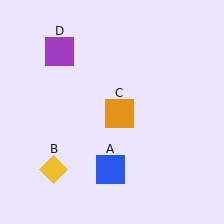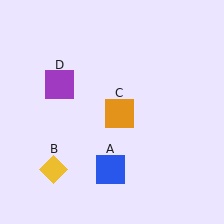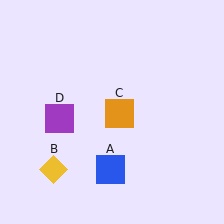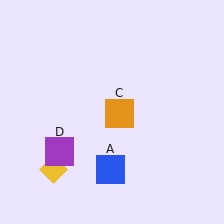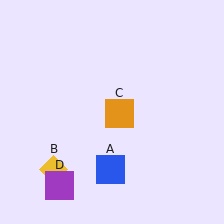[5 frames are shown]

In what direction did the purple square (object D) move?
The purple square (object D) moved down.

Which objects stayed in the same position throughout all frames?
Blue square (object A) and yellow diamond (object B) and orange square (object C) remained stationary.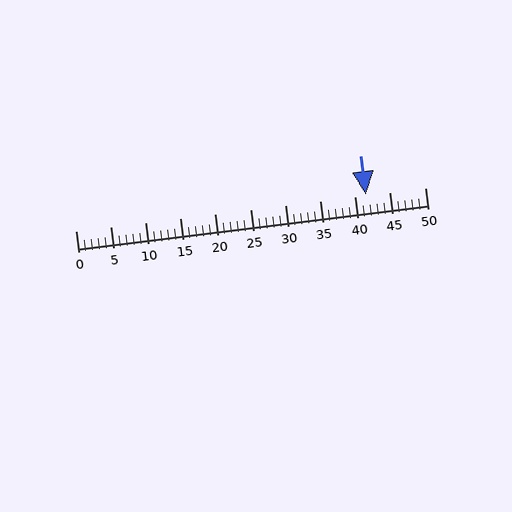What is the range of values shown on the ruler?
The ruler shows values from 0 to 50.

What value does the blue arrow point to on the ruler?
The blue arrow points to approximately 42.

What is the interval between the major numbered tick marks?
The major tick marks are spaced 5 units apart.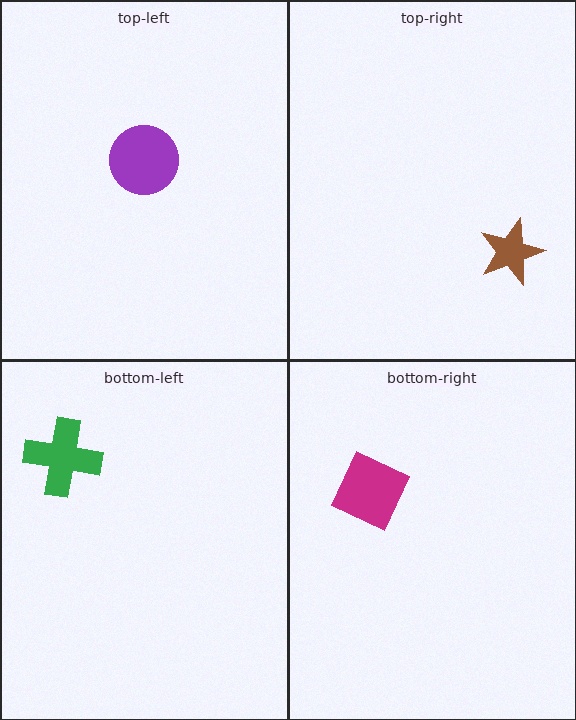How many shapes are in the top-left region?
1.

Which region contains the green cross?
The bottom-left region.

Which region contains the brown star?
The top-right region.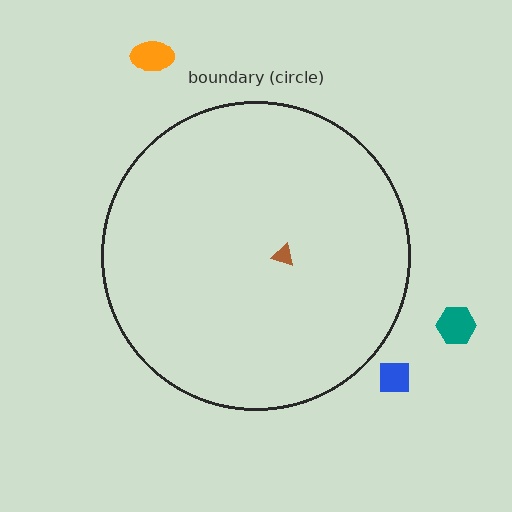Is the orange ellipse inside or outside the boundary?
Outside.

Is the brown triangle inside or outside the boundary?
Inside.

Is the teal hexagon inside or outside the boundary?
Outside.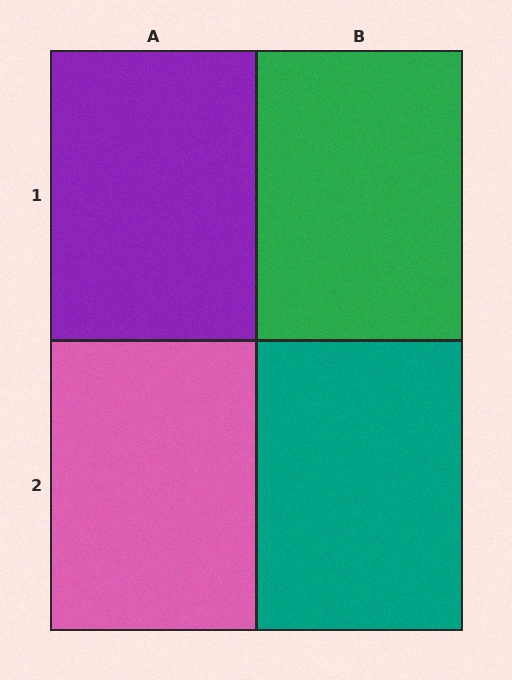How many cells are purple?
1 cell is purple.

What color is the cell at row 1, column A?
Purple.